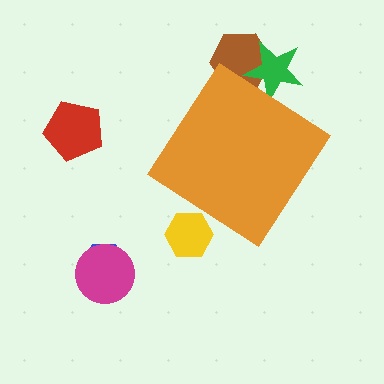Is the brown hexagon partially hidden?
Yes, the brown hexagon is partially hidden behind the orange diamond.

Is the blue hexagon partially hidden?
No, the blue hexagon is fully visible.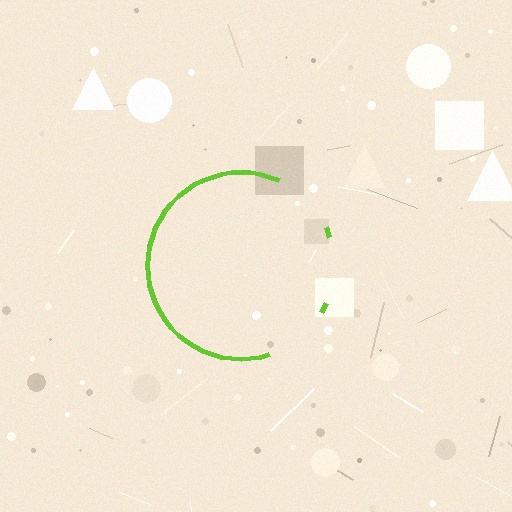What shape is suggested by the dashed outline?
The dashed outline suggests a circle.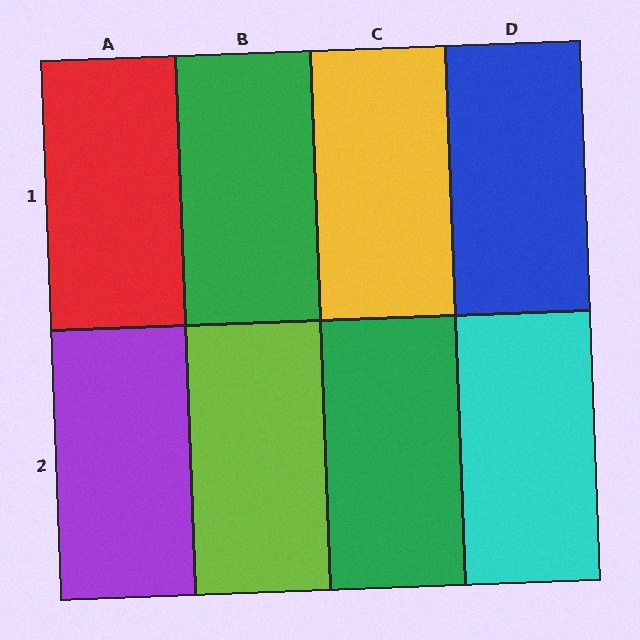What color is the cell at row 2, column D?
Cyan.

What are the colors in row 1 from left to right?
Red, green, yellow, blue.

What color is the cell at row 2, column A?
Purple.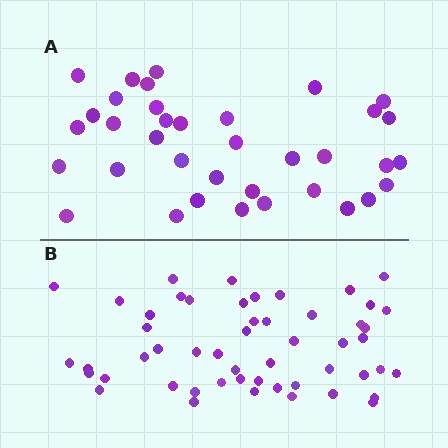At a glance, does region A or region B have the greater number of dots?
Region B (the bottom region) has more dots.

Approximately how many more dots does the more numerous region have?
Region B has approximately 15 more dots than region A.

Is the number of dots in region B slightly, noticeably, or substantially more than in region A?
Region B has noticeably more, but not dramatically so. The ratio is roughly 1.4 to 1.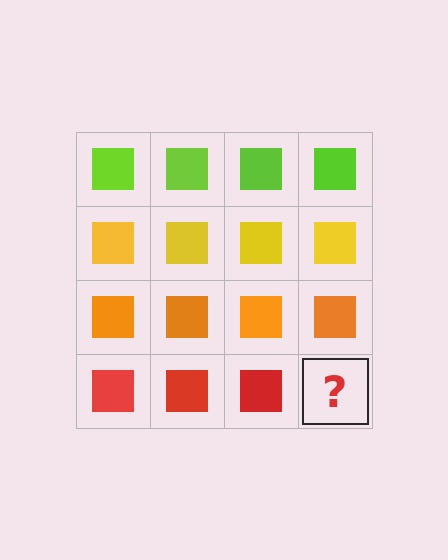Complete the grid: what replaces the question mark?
The question mark should be replaced with a red square.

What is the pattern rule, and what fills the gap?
The rule is that each row has a consistent color. The gap should be filled with a red square.